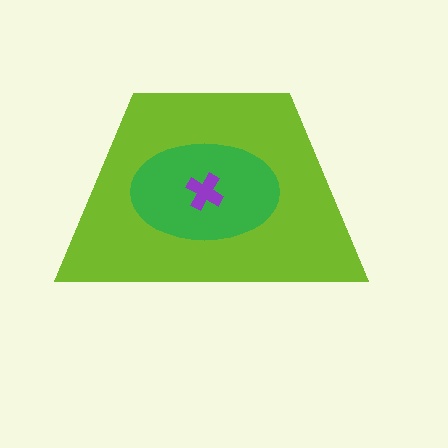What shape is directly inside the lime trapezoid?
The green ellipse.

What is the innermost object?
The purple cross.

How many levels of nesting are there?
3.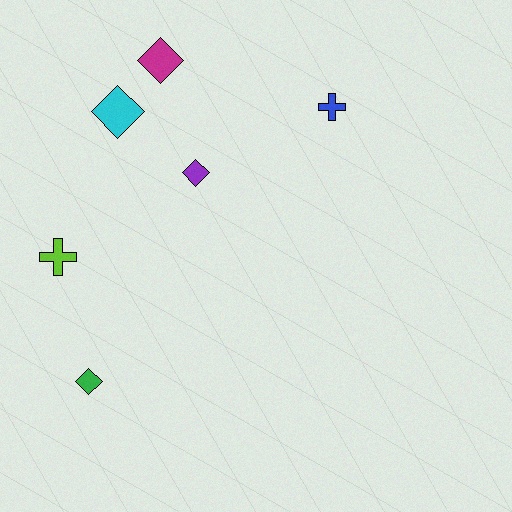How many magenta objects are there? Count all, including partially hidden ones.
There is 1 magenta object.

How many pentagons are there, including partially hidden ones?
There are no pentagons.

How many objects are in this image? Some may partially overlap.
There are 6 objects.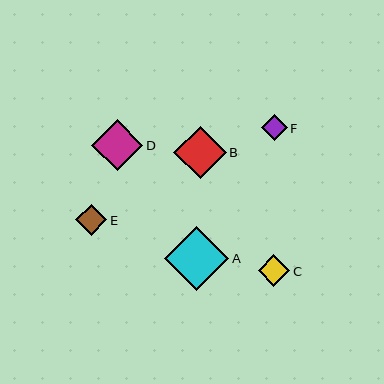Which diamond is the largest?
Diamond A is the largest with a size of approximately 64 pixels.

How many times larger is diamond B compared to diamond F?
Diamond B is approximately 2.0 times the size of diamond F.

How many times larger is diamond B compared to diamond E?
Diamond B is approximately 1.7 times the size of diamond E.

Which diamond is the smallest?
Diamond F is the smallest with a size of approximately 26 pixels.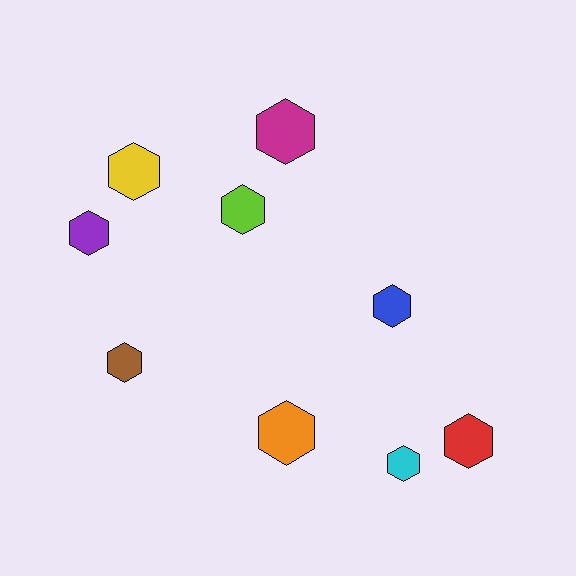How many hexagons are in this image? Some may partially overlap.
There are 9 hexagons.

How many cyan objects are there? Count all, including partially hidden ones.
There is 1 cyan object.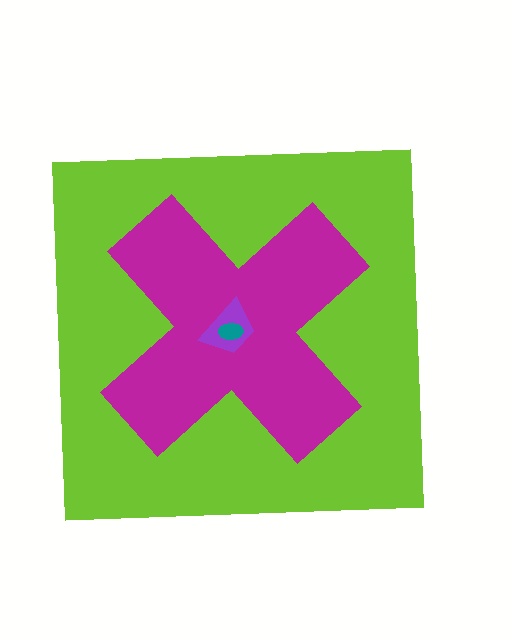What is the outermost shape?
The lime square.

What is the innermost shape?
The teal ellipse.